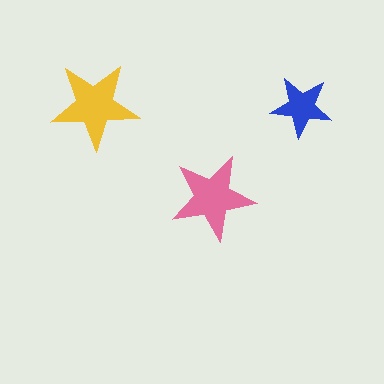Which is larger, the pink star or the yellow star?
The yellow one.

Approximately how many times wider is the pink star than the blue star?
About 1.5 times wider.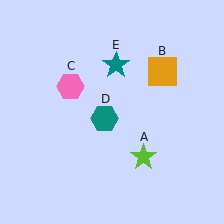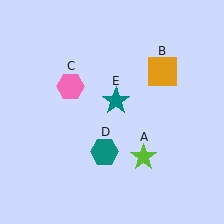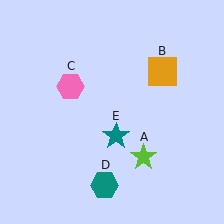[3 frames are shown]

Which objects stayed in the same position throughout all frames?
Lime star (object A) and orange square (object B) and pink hexagon (object C) remained stationary.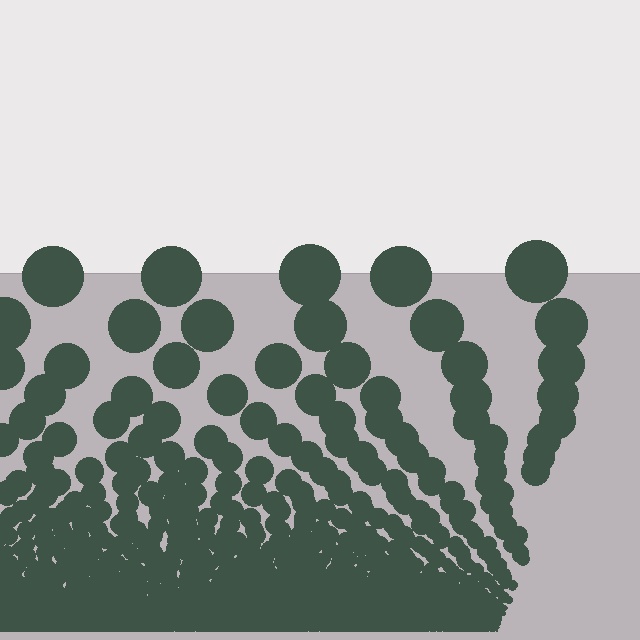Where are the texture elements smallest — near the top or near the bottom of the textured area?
Near the bottom.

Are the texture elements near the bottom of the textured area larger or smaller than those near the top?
Smaller. The gradient is inverted — elements near the bottom are smaller and denser.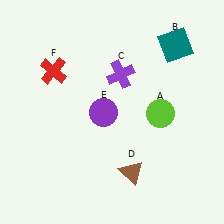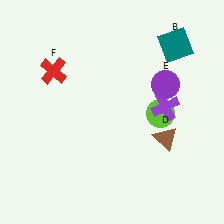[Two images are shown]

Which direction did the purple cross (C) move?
The purple cross (C) moved right.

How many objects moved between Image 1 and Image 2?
3 objects moved between the two images.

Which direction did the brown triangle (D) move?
The brown triangle (D) moved right.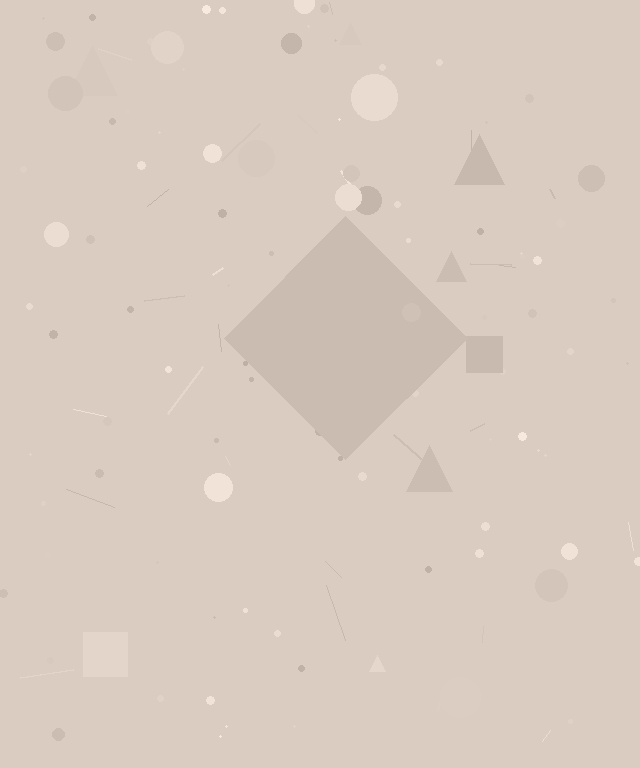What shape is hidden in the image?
A diamond is hidden in the image.